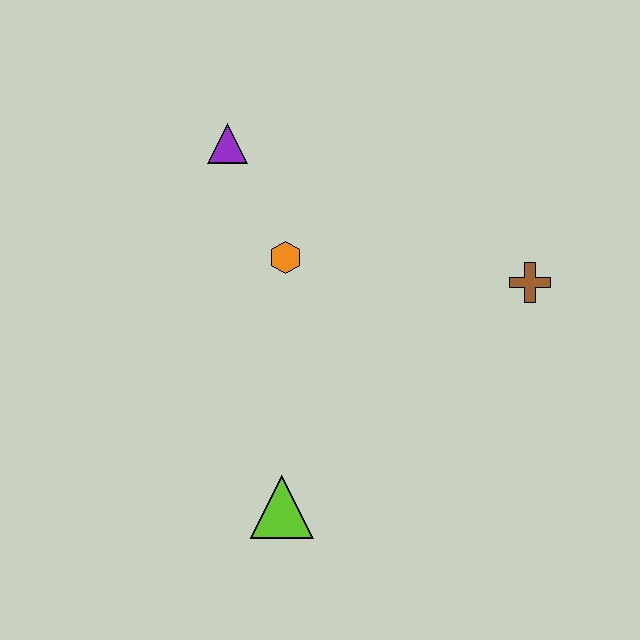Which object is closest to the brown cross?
The orange hexagon is closest to the brown cross.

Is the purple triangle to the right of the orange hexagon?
No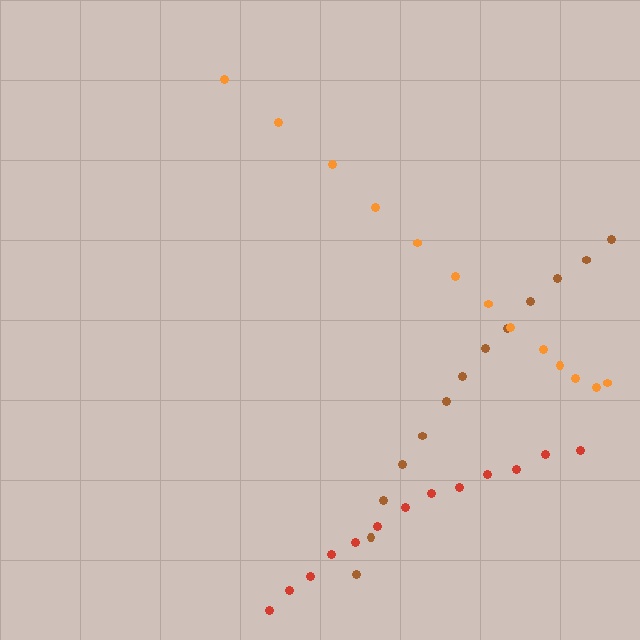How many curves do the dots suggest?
There are 3 distinct paths.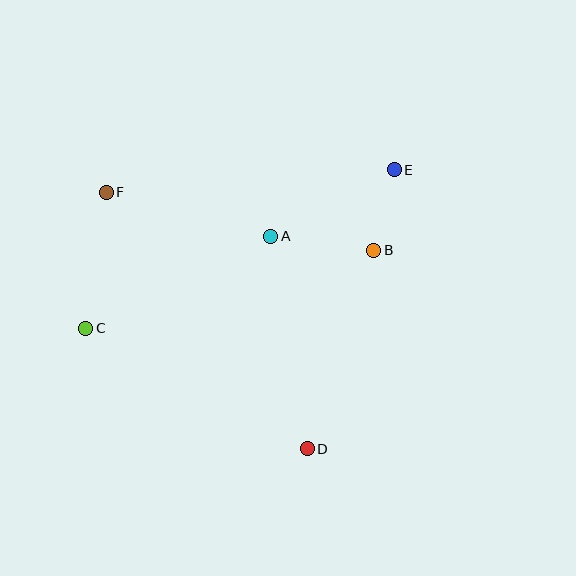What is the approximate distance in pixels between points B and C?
The distance between B and C is approximately 299 pixels.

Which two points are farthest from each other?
Points C and E are farthest from each other.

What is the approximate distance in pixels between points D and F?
The distance between D and F is approximately 326 pixels.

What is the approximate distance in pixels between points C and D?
The distance between C and D is approximately 252 pixels.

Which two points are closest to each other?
Points B and E are closest to each other.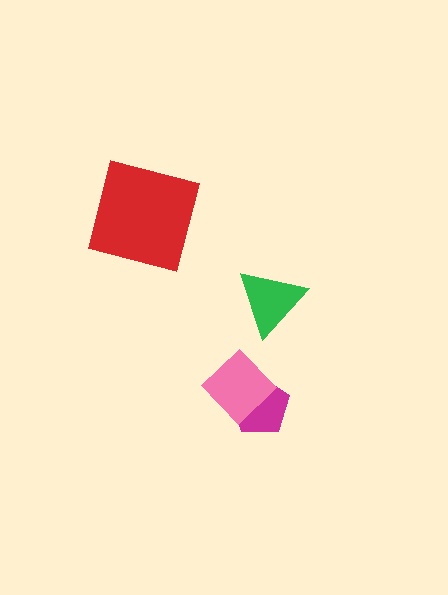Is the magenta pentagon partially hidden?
Yes, it is partially covered by another shape.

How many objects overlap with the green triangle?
0 objects overlap with the green triangle.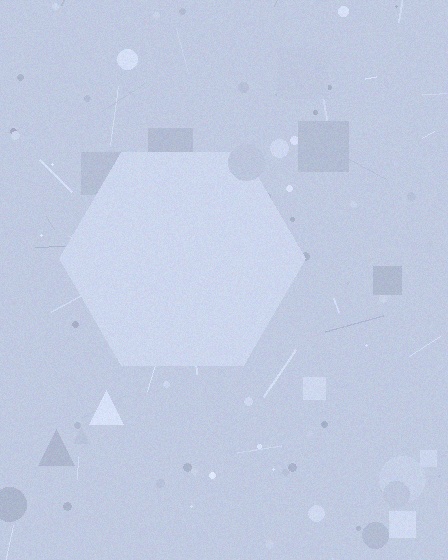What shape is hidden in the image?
A hexagon is hidden in the image.